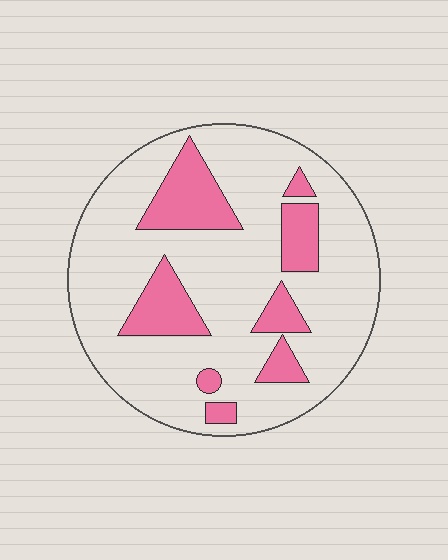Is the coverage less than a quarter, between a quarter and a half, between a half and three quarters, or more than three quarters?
Less than a quarter.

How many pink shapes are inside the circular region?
8.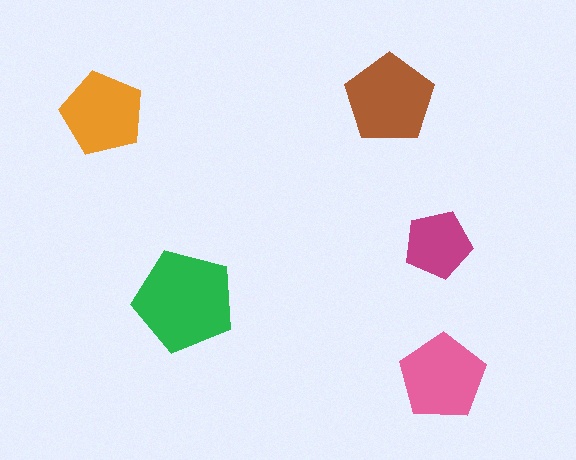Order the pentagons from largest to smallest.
the green one, the brown one, the pink one, the orange one, the magenta one.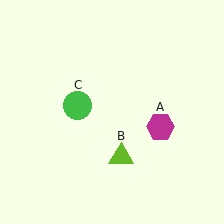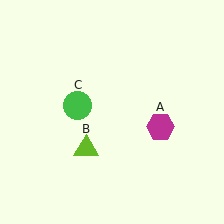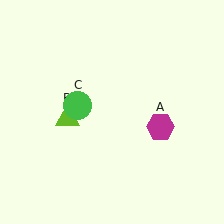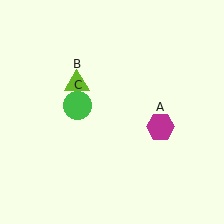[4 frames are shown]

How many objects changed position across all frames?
1 object changed position: lime triangle (object B).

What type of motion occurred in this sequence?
The lime triangle (object B) rotated clockwise around the center of the scene.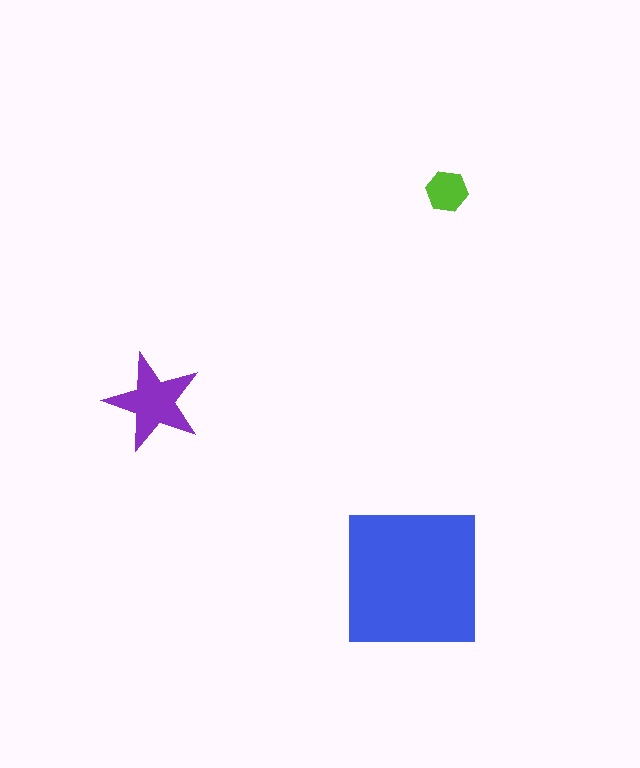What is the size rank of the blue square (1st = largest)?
1st.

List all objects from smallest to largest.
The lime hexagon, the purple star, the blue square.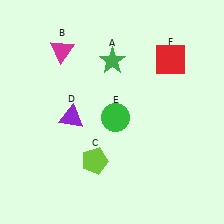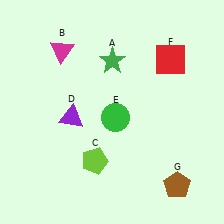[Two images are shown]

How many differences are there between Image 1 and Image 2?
There is 1 difference between the two images.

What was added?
A brown pentagon (G) was added in Image 2.